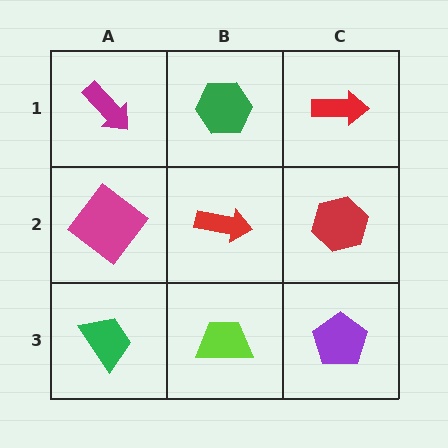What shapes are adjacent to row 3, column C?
A red hexagon (row 2, column C), a lime trapezoid (row 3, column B).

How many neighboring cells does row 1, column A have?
2.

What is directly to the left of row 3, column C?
A lime trapezoid.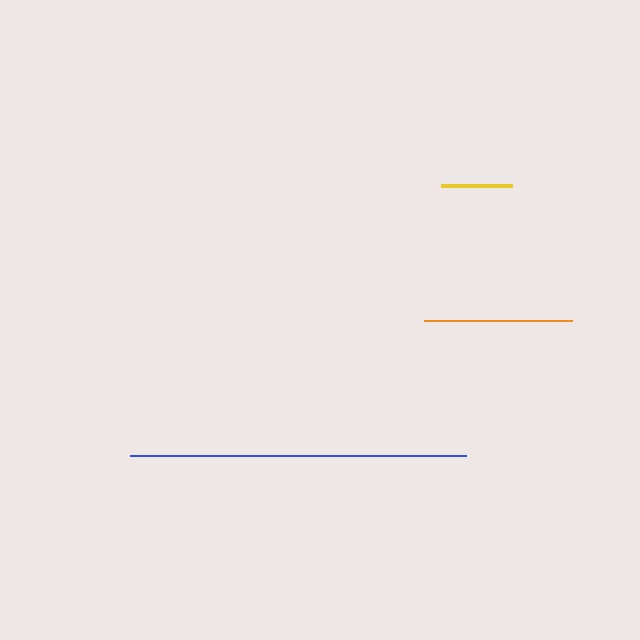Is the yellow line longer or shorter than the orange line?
The orange line is longer than the yellow line.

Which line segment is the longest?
The blue line is the longest at approximately 335 pixels.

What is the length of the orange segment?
The orange segment is approximately 148 pixels long.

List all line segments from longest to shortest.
From longest to shortest: blue, orange, yellow.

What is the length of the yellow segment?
The yellow segment is approximately 71 pixels long.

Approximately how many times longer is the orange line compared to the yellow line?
The orange line is approximately 2.1 times the length of the yellow line.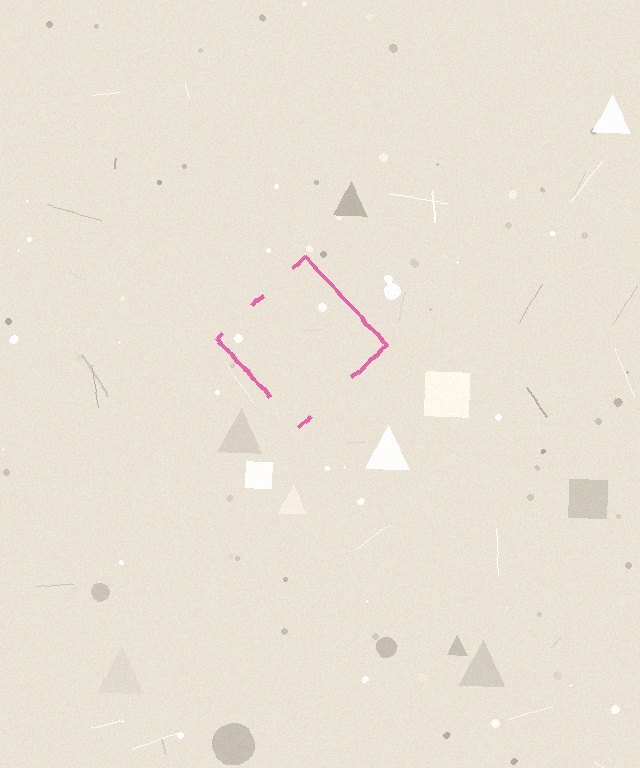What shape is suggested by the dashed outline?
The dashed outline suggests a diamond.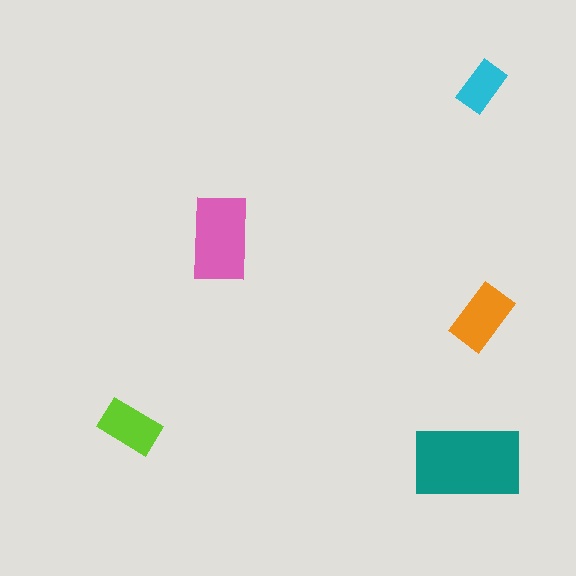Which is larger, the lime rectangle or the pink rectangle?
The pink one.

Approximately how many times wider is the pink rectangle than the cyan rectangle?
About 1.5 times wider.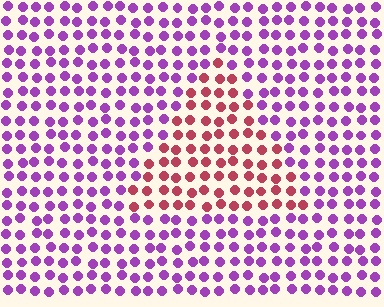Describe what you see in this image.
The image is filled with small purple elements in a uniform arrangement. A triangle-shaped region is visible where the elements are tinted to a slightly different hue, forming a subtle color boundary.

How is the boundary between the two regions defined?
The boundary is defined purely by a slight shift in hue (about 59 degrees). Spacing, size, and orientation are identical on both sides.